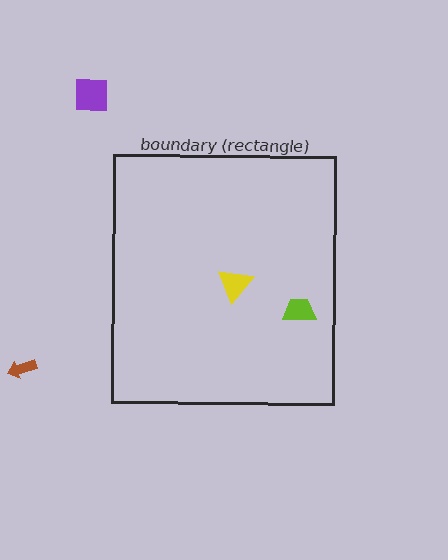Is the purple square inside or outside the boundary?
Outside.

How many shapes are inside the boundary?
2 inside, 2 outside.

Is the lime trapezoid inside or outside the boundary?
Inside.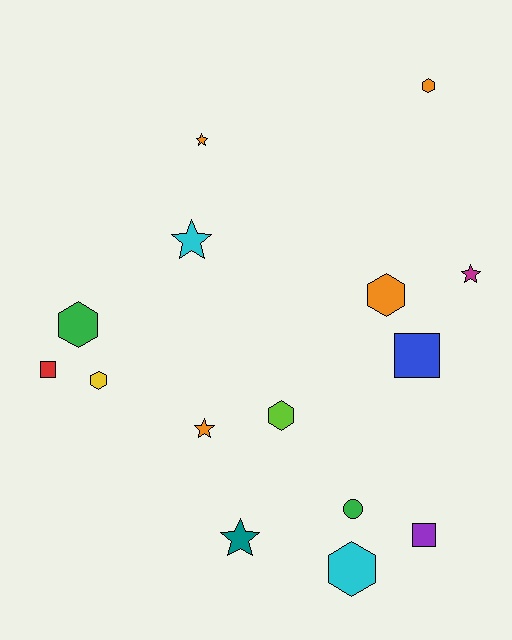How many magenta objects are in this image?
There is 1 magenta object.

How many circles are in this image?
There is 1 circle.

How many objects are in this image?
There are 15 objects.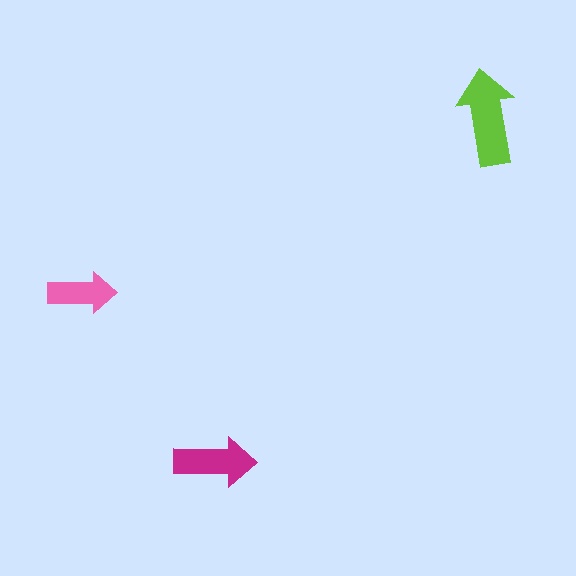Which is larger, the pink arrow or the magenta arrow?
The magenta one.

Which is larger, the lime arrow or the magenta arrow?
The lime one.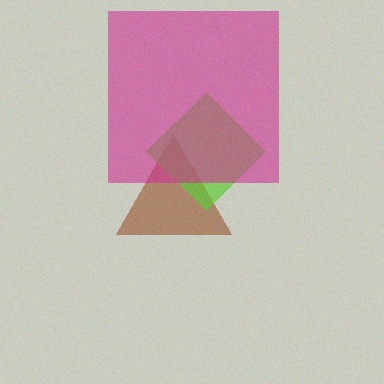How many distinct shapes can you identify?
There are 3 distinct shapes: a brown triangle, a lime diamond, a magenta square.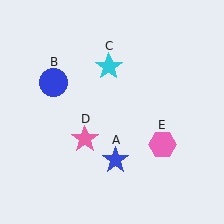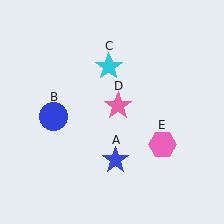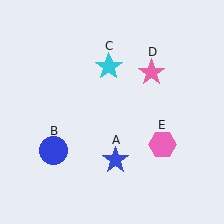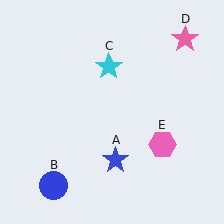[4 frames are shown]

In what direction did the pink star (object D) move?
The pink star (object D) moved up and to the right.